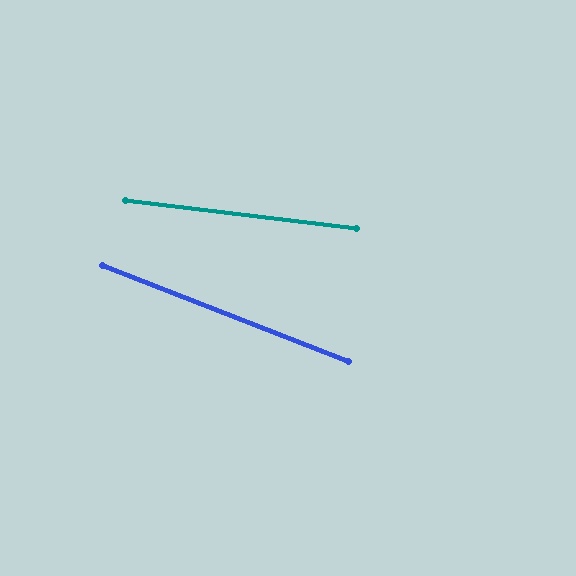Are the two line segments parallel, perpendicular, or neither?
Neither parallel nor perpendicular — they differ by about 14°.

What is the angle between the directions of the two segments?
Approximately 14 degrees.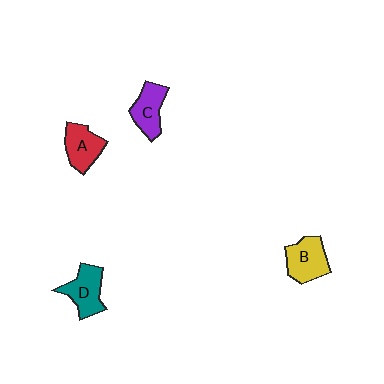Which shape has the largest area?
Shape B (yellow).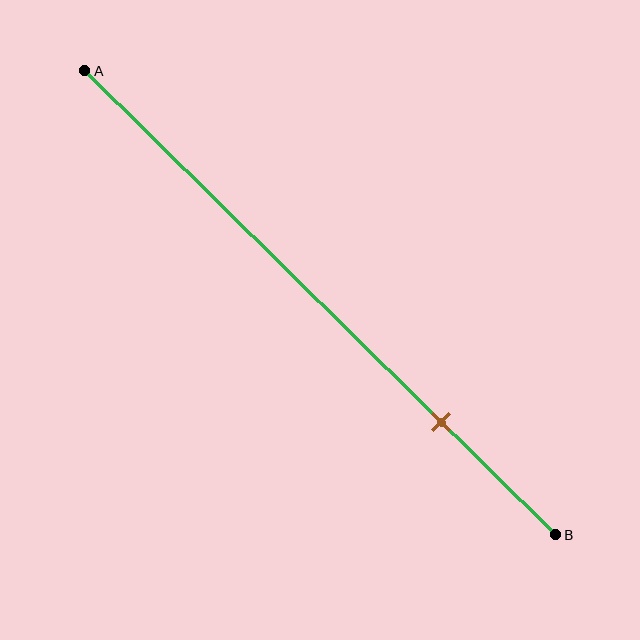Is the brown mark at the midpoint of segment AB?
No, the mark is at about 75% from A, not at the 50% midpoint.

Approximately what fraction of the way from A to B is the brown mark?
The brown mark is approximately 75% of the way from A to B.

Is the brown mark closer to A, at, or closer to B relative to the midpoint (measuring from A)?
The brown mark is closer to point B than the midpoint of segment AB.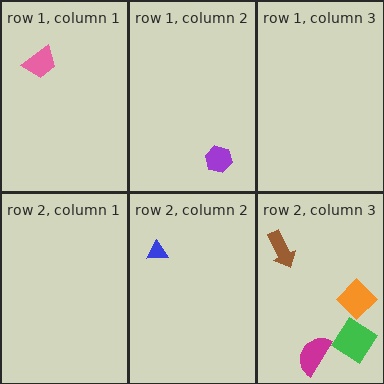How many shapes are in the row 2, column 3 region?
4.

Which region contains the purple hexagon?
The row 1, column 2 region.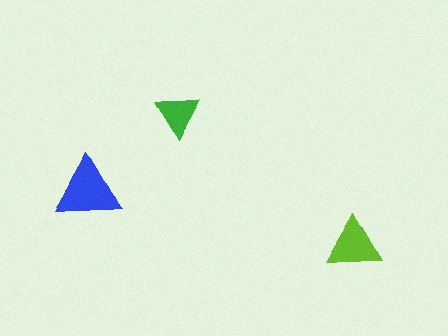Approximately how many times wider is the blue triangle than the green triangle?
About 1.5 times wider.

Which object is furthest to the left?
The blue triangle is leftmost.